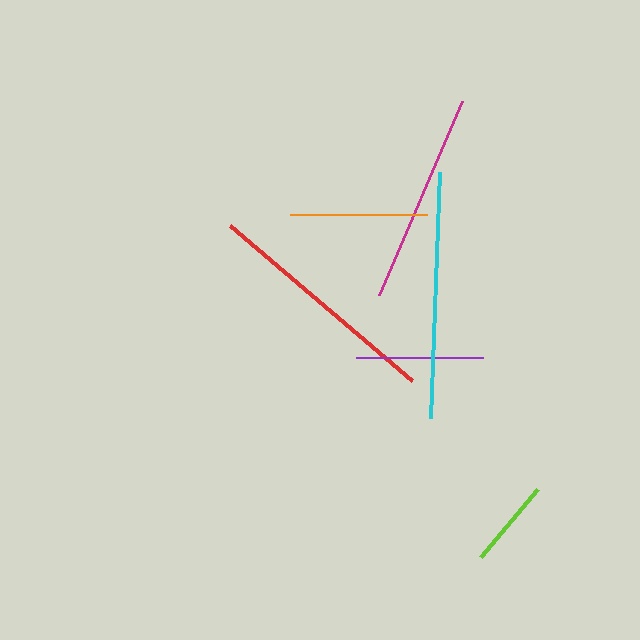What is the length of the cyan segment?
The cyan segment is approximately 245 pixels long.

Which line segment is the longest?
The cyan line is the longest at approximately 245 pixels.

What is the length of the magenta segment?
The magenta segment is approximately 211 pixels long.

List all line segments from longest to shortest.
From longest to shortest: cyan, red, magenta, orange, purple, lime.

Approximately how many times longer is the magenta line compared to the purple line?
The magenta line is approximately 1.7 times the length of the purple line.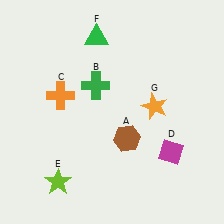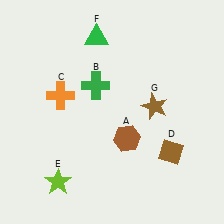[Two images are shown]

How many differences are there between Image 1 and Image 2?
There are 2 differences between the two images.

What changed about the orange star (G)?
In Image 1, G is orange. In Image 2, it changed to brown.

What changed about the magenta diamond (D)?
In Image 1, D is magenta. In Image 2, it changed to brown.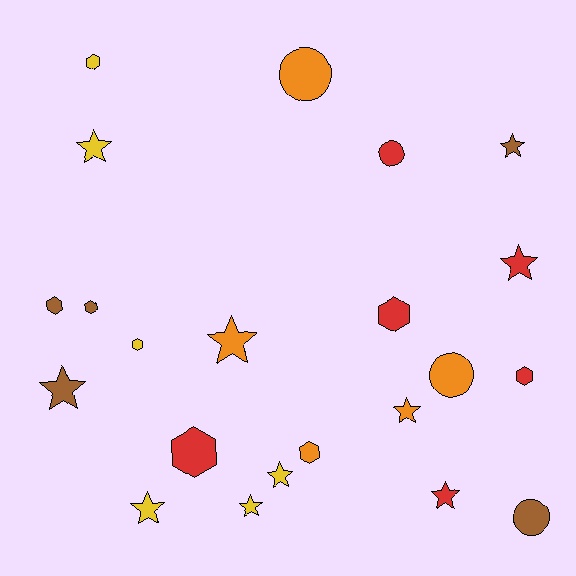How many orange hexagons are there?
There is 1 orange hexagon.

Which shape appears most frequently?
Star, with 10 objects.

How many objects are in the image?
There are 22 objects.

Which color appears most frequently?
Red, with 6 objects.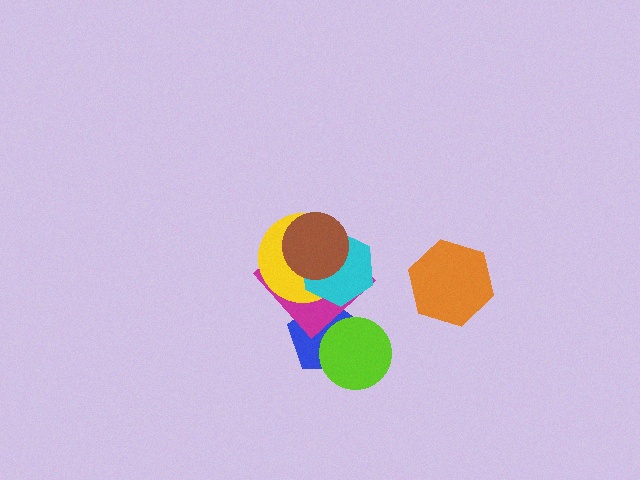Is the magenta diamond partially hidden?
Yes, it is partially covered by another shape.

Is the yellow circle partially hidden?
Yes, it is partially covered by another shape.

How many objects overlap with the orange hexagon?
0 objects overlap with the orange hexagon.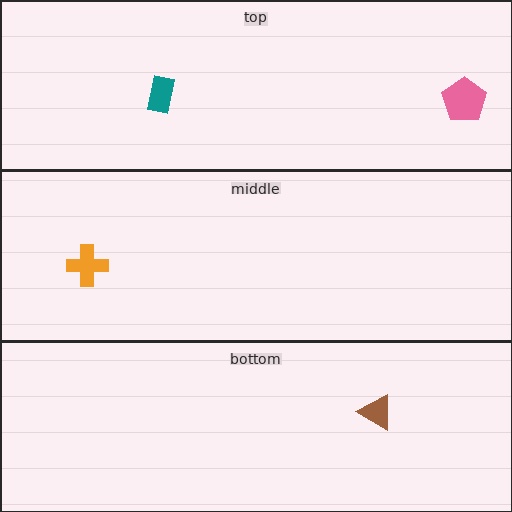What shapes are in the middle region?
The orange cross.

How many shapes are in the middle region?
1.